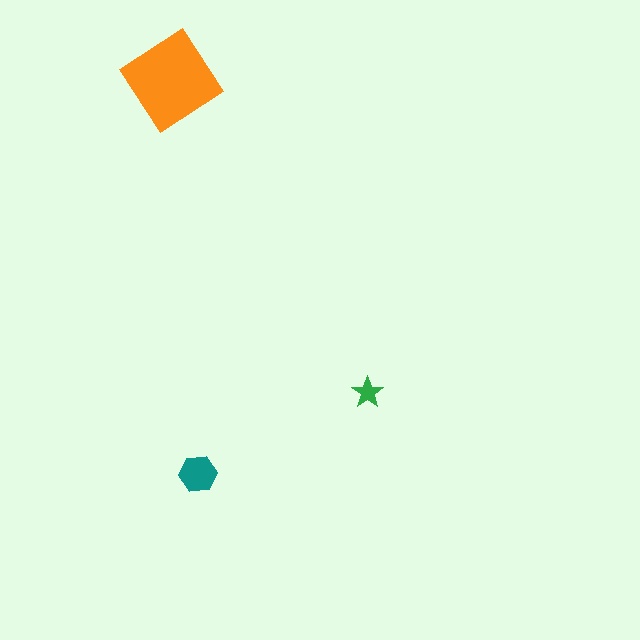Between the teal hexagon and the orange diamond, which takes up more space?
The orange diamond.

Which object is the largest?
The orange diamond.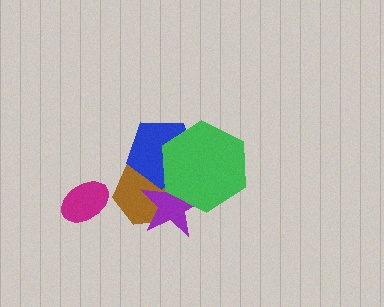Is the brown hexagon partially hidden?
Yes, it is partially covered by another shape.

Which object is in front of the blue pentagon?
The green hexagon is in front of the blue pentagon.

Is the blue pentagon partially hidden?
Yes, it is partially covered by another shape.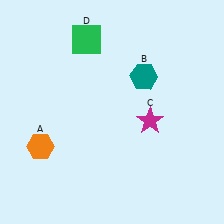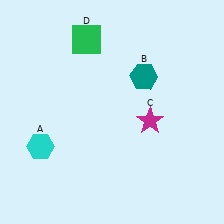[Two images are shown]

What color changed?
The hexagon (A) changed from orange in Image 1 to cyan in Image 2.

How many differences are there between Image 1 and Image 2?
There is 1 difference between the two images.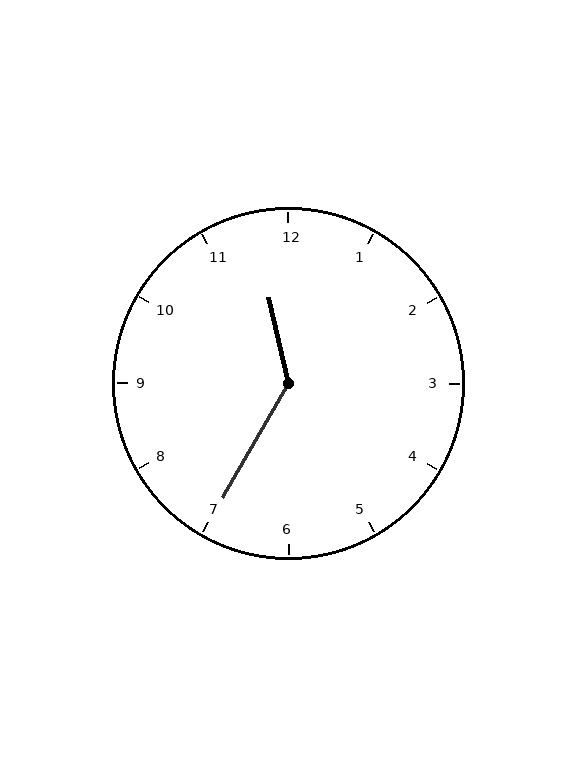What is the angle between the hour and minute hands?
Approximately 138 degrees.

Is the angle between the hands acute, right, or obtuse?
It is obtuse.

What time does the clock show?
11:35.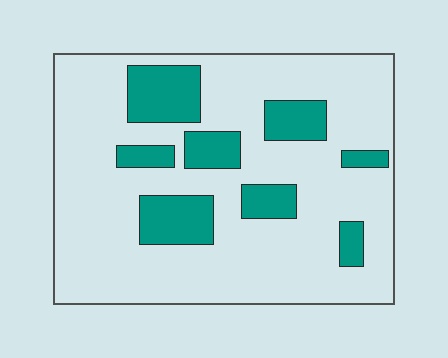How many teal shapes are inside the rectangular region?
8.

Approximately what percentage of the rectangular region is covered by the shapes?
Approximately 20%.